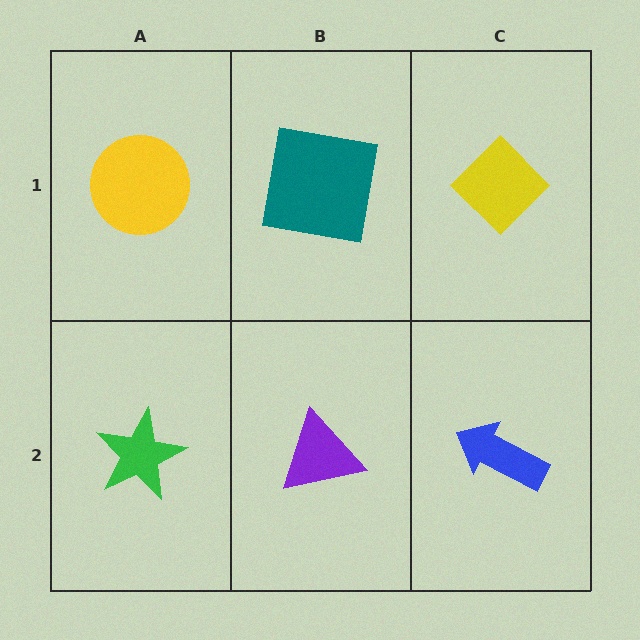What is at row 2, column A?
A green star.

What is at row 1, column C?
A yellow diamond.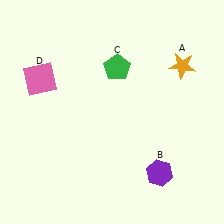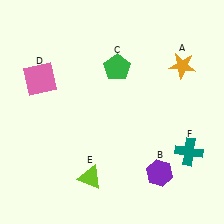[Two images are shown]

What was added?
A lime triangle (E), a teal cross (F) were added in Image 2.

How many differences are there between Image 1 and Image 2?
There are 2 differences between the two images.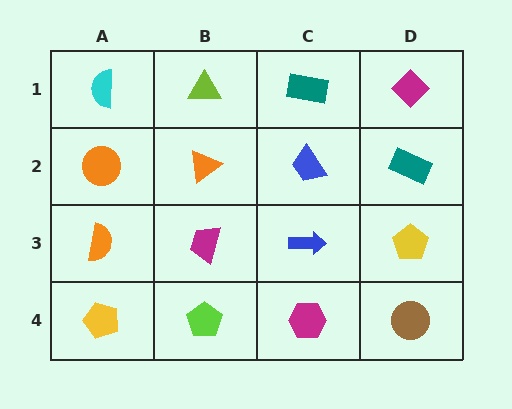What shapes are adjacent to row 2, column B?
A lime triangle (row 1, column B), a magenta trapezoid (row 3, column B), an orange circle (row 2, column A), a blue trapezoid (row 2, column C).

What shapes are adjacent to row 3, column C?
A blue trapezoid (row 2, column C), a magenta hexagon (row 4, column C), a magenta trapezoid (row 3, column B), a yellow pentagon (row 3, column D).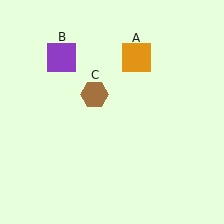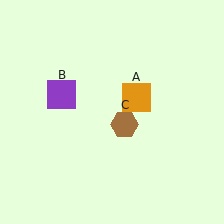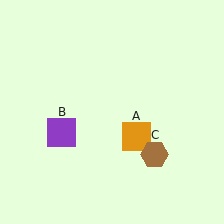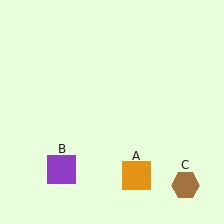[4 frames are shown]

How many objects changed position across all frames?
3 objects changed position: orange square (object A), purple square (object B), brown hexagon (object C).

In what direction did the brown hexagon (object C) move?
The brown hexagon (object C) moved down and to the right.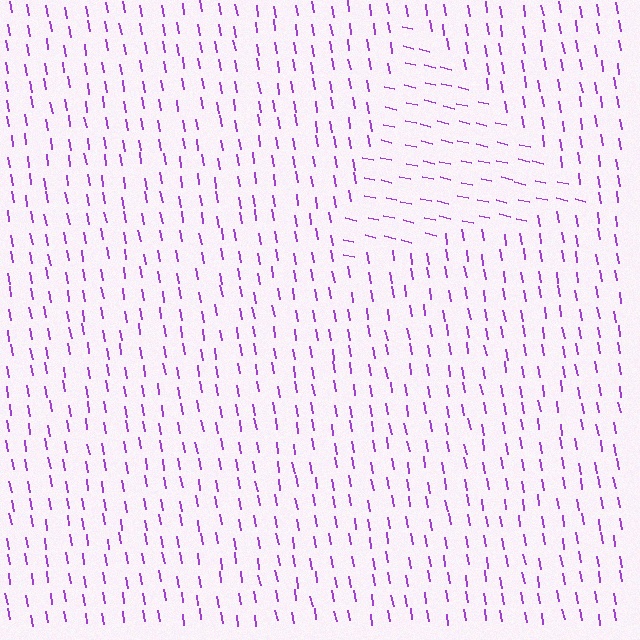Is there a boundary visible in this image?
Yes, there is a texture boundary formed by a change in line orientation.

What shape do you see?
I see a triangle.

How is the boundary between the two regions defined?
The boundary is defined purely by a change in line orientation (approximately 67 degrees difference). All lines are the same color and thickness.